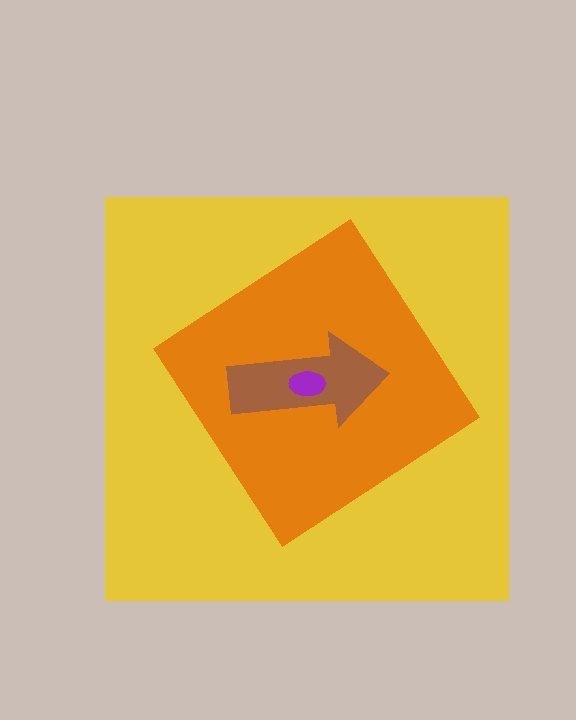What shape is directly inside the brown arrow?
The purple ellipse.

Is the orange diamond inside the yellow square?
Yes.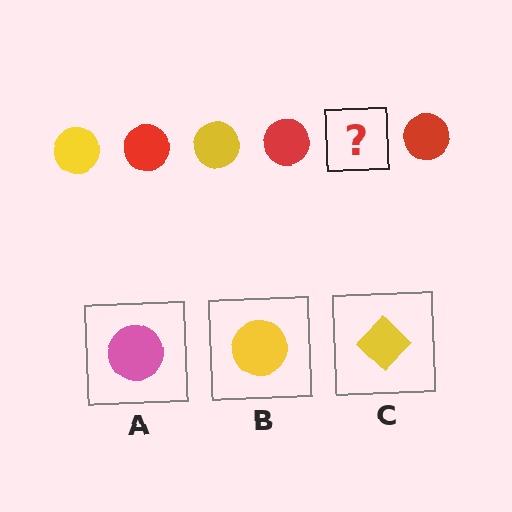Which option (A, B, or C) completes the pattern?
B.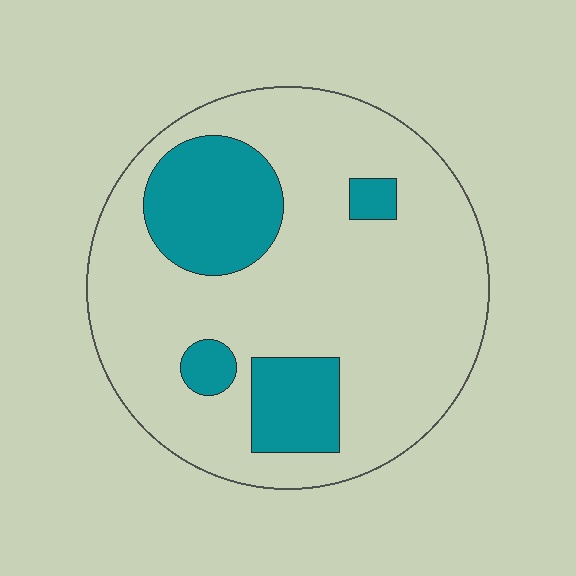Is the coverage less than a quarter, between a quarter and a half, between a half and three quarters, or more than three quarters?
Less than a quarter.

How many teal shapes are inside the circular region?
4.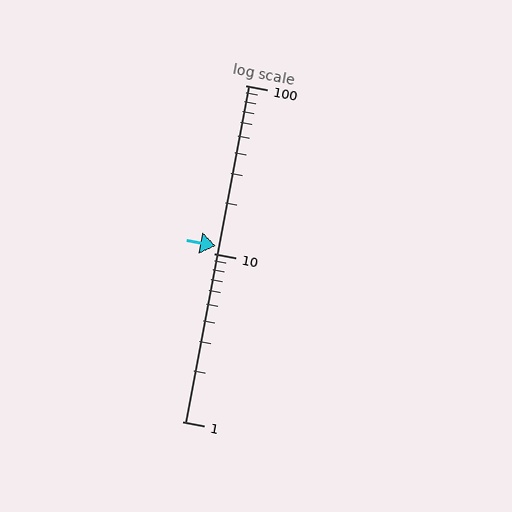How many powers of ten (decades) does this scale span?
The scale spans 2 decades, from 1 to 100.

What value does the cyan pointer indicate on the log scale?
The pointer indicates approximately 11.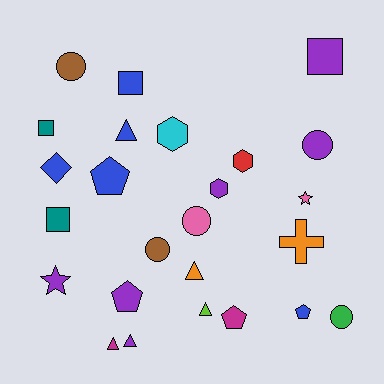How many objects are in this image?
There are 25 objects.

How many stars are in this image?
There are 2 stars.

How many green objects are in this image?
There is 1 green object.